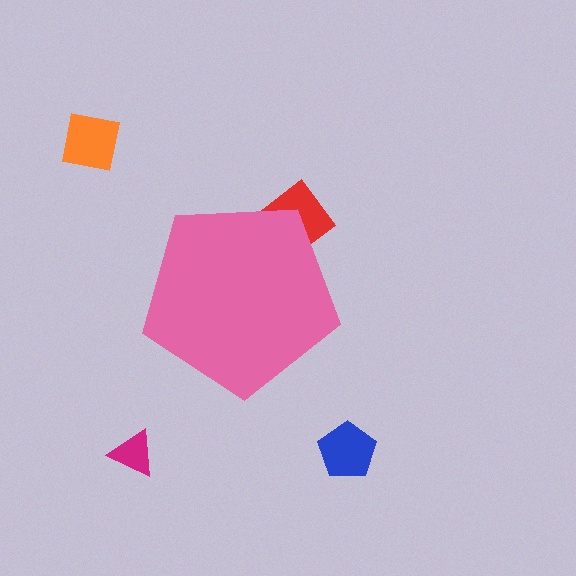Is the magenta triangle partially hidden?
No, the magenta triangle is fully visible.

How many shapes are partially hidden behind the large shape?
1 shape is partially hidden.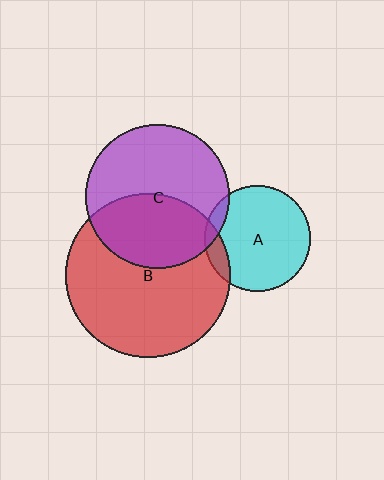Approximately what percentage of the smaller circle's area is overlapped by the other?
Approximately 10%.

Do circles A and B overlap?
Yes.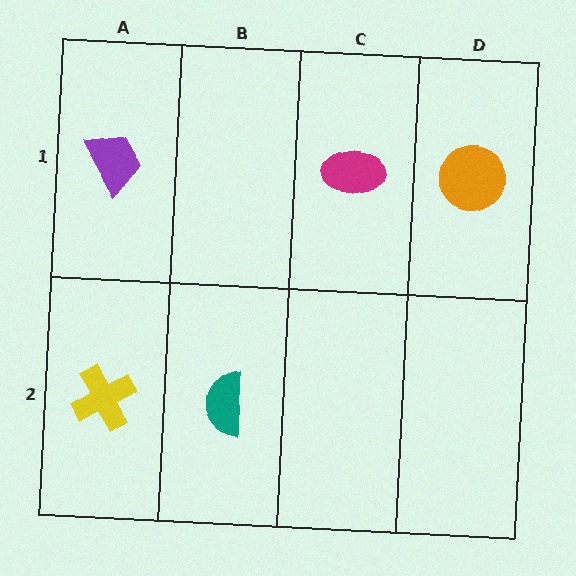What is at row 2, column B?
A teal semicircle.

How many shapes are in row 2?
2 shapes.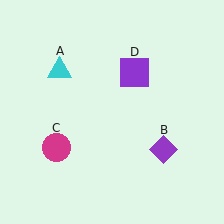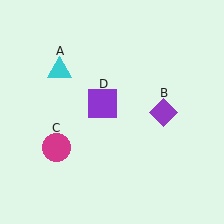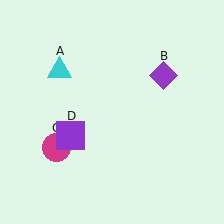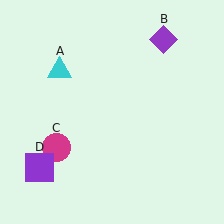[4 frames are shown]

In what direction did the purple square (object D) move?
The purple square (object D) moved down and to the left.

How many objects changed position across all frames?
2 objects changed position: purple diamond (object B), purple square (object D).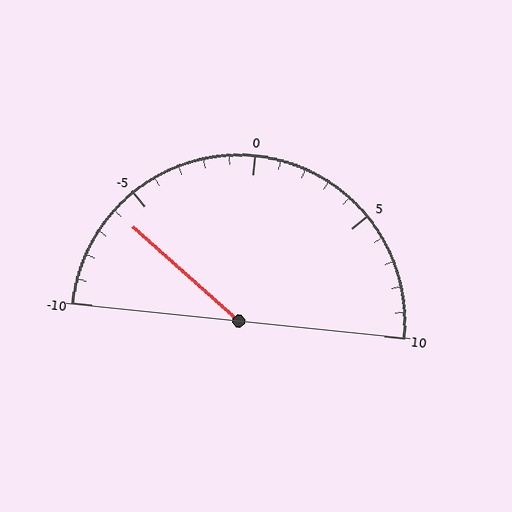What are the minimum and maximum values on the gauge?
The gauge ranges from -10 to 10.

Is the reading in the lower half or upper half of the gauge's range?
The reading is in the lower half of the range (-10 to 10).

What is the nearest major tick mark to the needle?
The nearest major tick mark is -5.